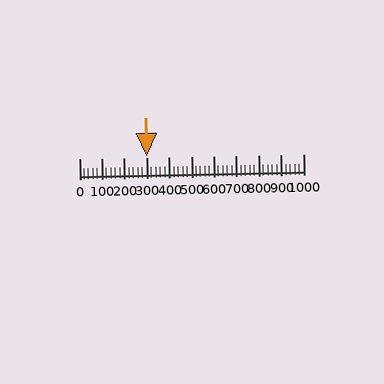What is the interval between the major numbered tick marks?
The major tick marks are spaced 100 units apart.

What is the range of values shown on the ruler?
The ruler shows values from 0 to 1000.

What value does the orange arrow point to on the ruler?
The orange arrow points to approximately 300.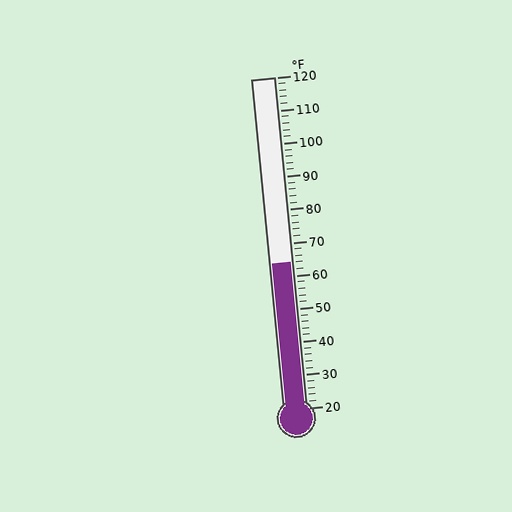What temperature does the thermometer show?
The thermometer shows approximately 64°F.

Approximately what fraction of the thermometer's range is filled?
The thermometer is filled to approximately 45% of its range.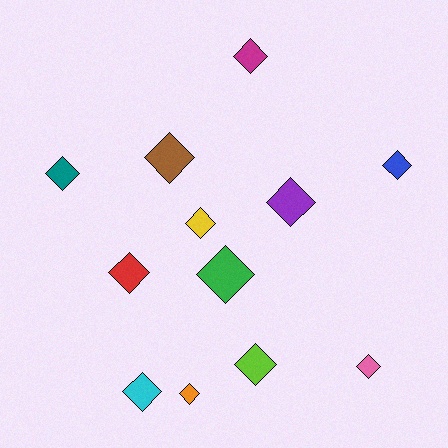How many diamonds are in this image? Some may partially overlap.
There are 12 diamonds.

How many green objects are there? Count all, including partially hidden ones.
There is 1 green object.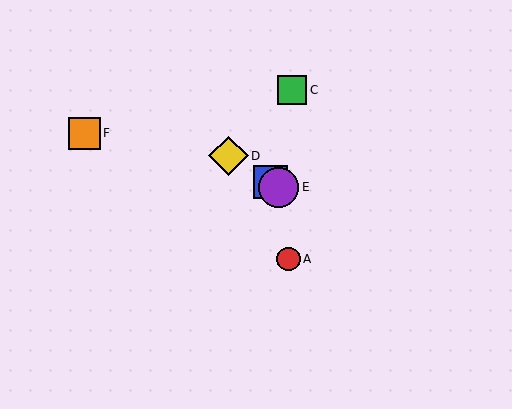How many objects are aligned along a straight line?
3 objects (B, D, E) are aligned along a straight line.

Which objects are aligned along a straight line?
Objects B, D, E are aligned along a straight line.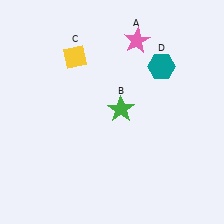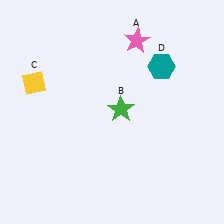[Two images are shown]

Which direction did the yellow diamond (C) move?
The yellow diamond (C) moved left.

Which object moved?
The yellow diamond (C) moved left.